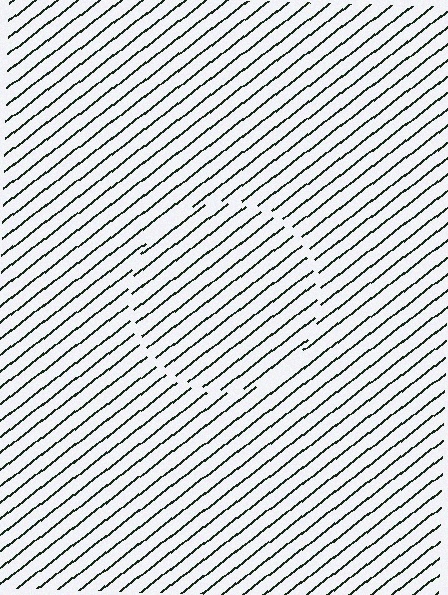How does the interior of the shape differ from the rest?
The interior of the shape contains the same grating, shifted by half a period — the contour is defined by the phase discontinuity where line-ends from the inner and outer gratings abut.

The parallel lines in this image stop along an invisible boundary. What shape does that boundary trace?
An illusory circle. The interior of the shape contains the same grating, shifted by half a period — the contour is defined by the phase discontinuity where line-ends from the inner and outer gratings abut.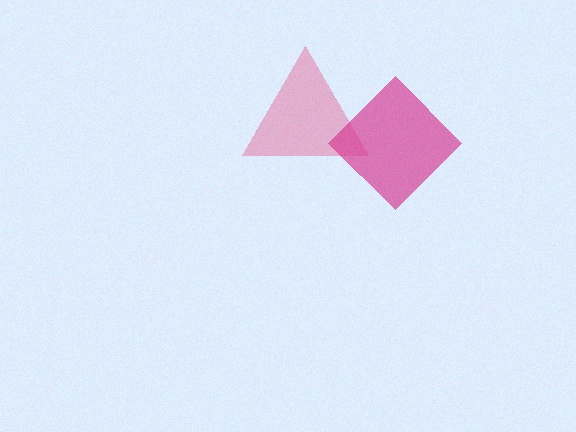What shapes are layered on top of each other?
The layered shapes are: a pink triangle, a magenta diamond.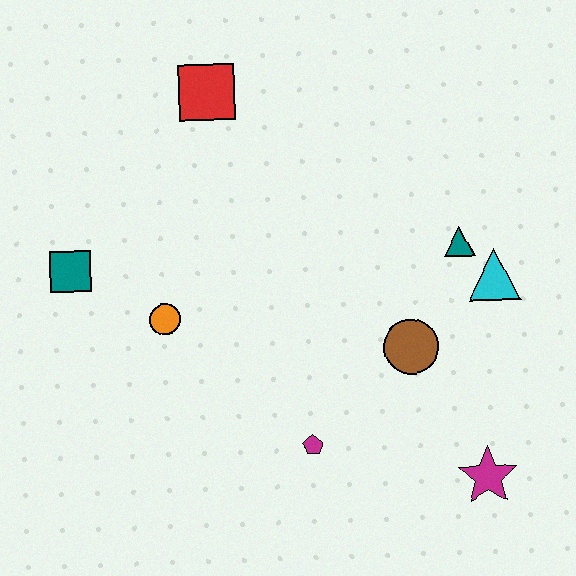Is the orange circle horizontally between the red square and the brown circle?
No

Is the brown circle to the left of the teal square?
No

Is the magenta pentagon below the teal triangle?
Yes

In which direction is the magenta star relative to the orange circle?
The magenta star is to the right of the orange circle.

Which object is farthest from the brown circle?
The teal square is farthest from the brown circle.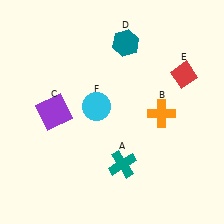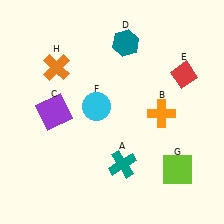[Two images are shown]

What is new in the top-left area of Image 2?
An orange cross (H) was added in the top-left area of Image 2.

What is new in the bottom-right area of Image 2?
A lime square (G) was added in the bottom-right area of Image 2.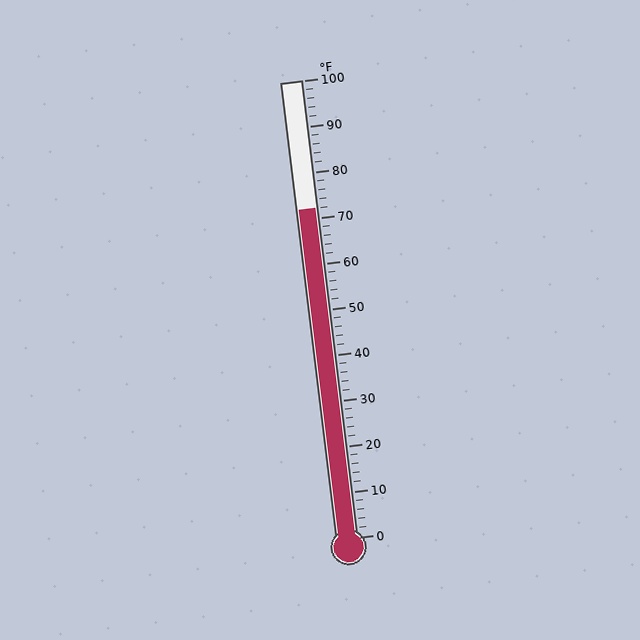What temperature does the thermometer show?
The thermometer shows approximately 72°F.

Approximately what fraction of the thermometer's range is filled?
The thermometer is filled to approximately 70% of its range.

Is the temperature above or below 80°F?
The temperature is below 80°F.